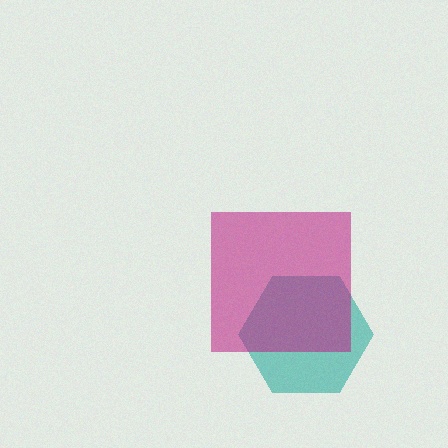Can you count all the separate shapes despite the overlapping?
Yes, there are 2 separate shapes.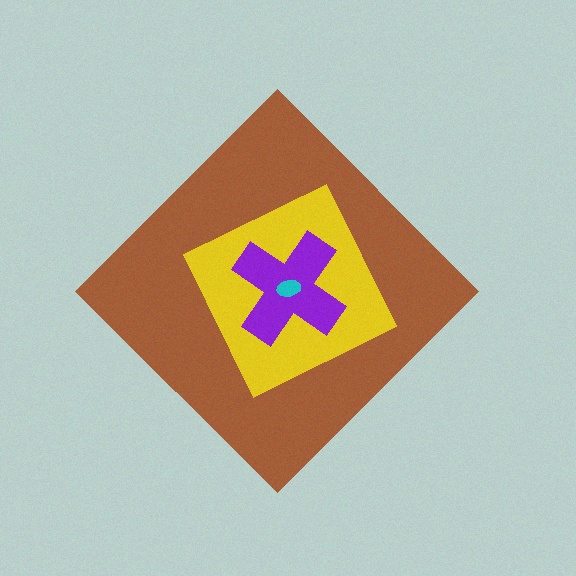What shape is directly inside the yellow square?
The purple cross.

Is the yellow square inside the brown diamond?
Yes.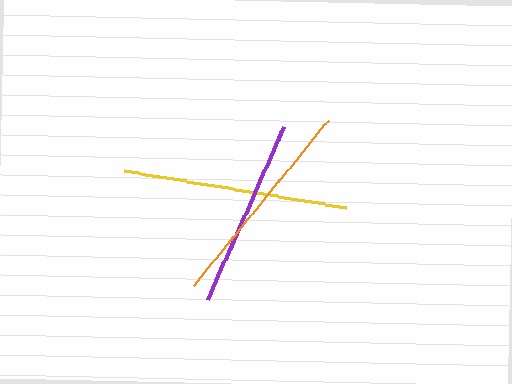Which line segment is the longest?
The yellow line is the longest at approximately 224 pixels.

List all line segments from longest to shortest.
From longest to shortest: yellow, orange, purple.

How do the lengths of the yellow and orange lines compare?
The yellow and orange lines are approximately the same length.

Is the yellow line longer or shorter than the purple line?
The yellow line is longer than the purple line.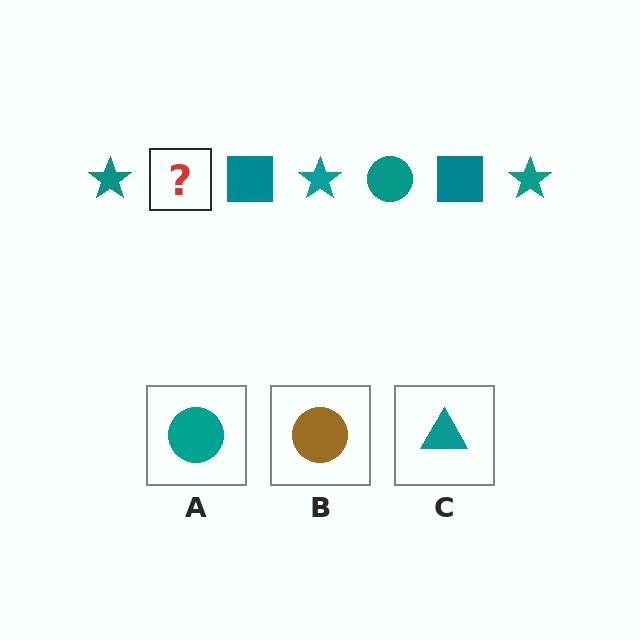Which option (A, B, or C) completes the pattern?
A.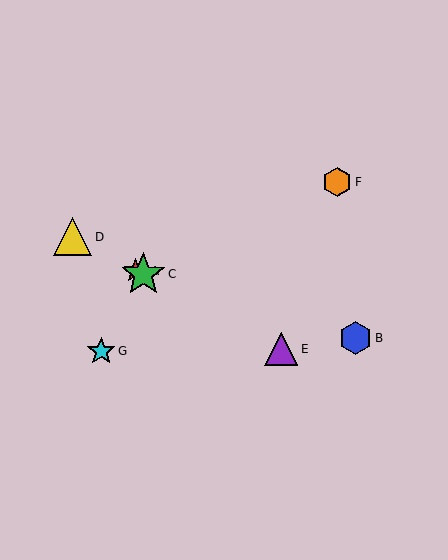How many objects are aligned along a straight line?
4 objects (A, C, D, E) are aligned along a straight line.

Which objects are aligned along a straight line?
Objects A, C, D, E are aligned along a straight line.